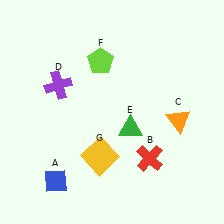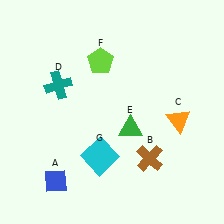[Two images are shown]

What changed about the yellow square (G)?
In Image 1, G is yellow. In Image 2, it changed to cyan.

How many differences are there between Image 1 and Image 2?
There are 3 differences between the two images.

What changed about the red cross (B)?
In Image 1, B is red. In Image 2, it changed to brown.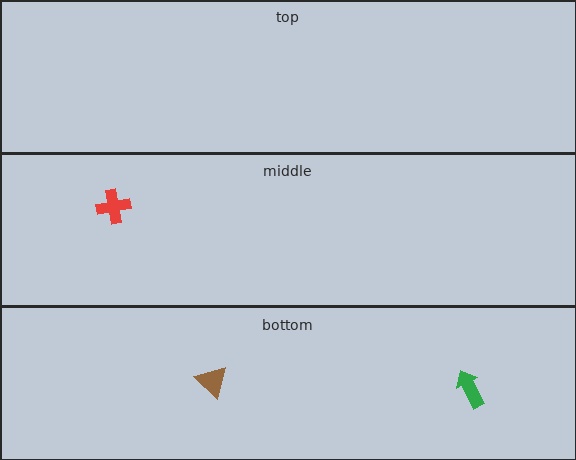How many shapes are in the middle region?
1.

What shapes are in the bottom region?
The green arrow, the brown triangle.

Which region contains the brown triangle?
The bottom region.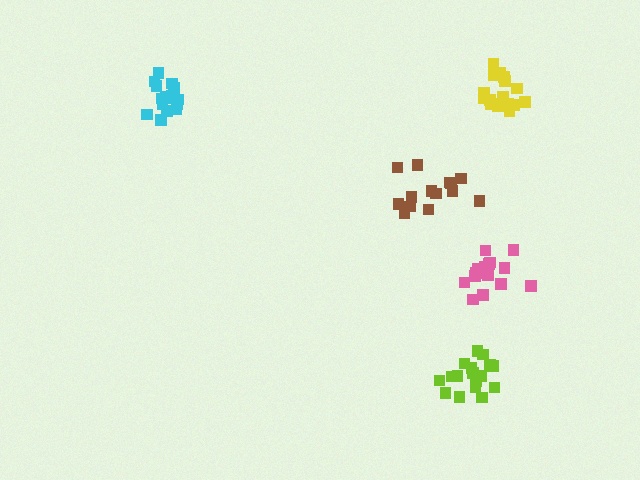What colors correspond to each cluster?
The clusters are colored: brown, yellow, cyan, lime, pink.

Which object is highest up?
The yellow cluster is topmost.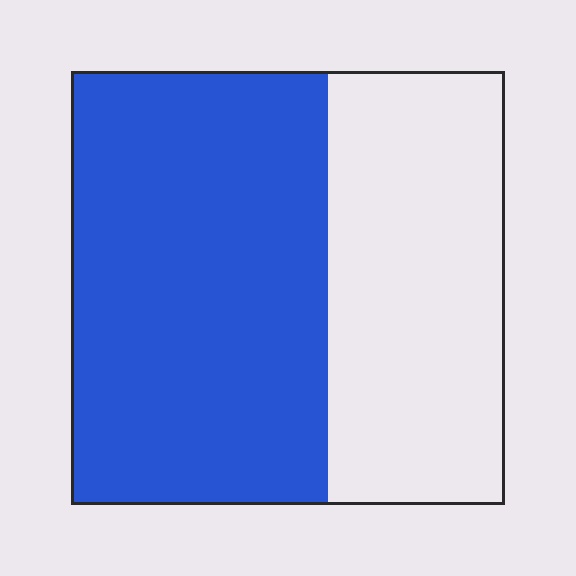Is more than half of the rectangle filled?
Yes.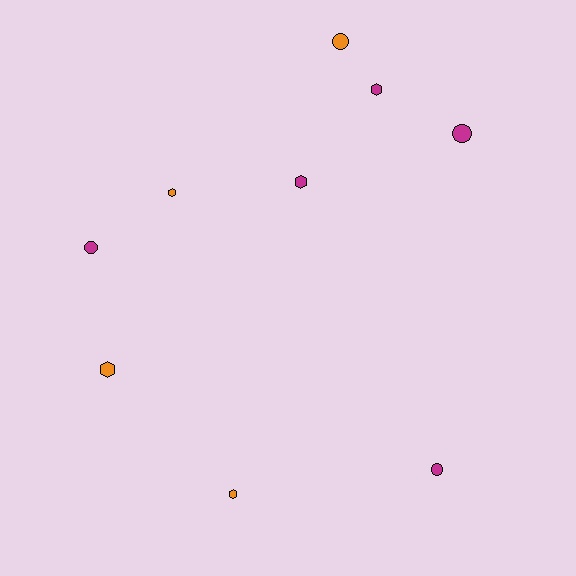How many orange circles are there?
There is 1 orange circle.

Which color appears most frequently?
Magenta, with 5 objects.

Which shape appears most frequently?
Hexagon, with 5 objects.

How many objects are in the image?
There are 9 objects.